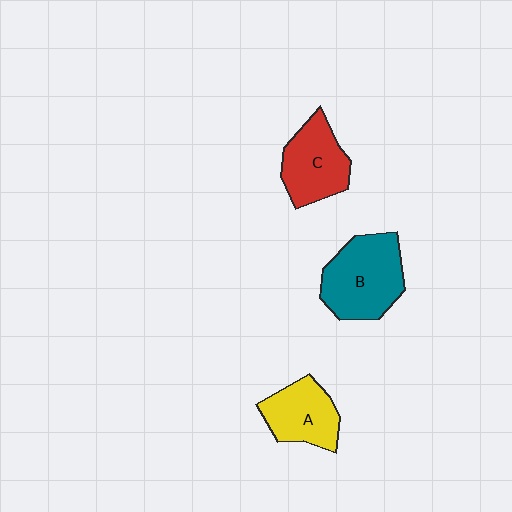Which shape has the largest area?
Shape B (teal).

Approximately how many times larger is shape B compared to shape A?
Approximately 1.4 times.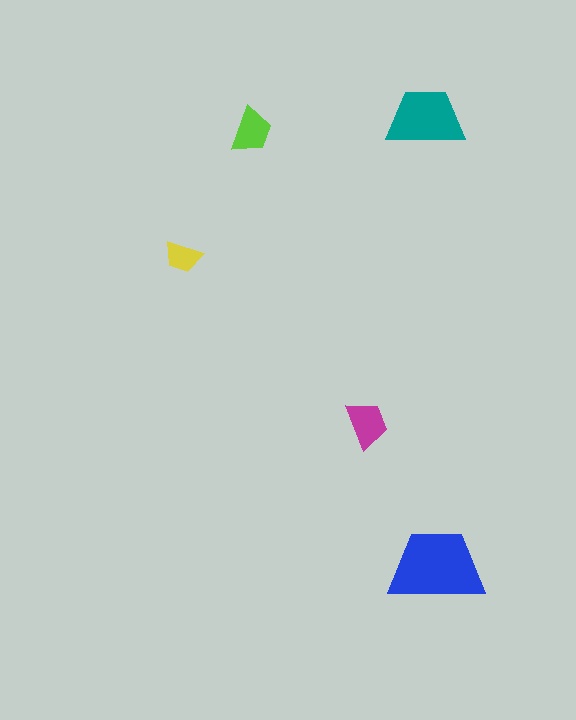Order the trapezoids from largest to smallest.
the blue one, the teal one, the magenta one, the lime one, the yellow one.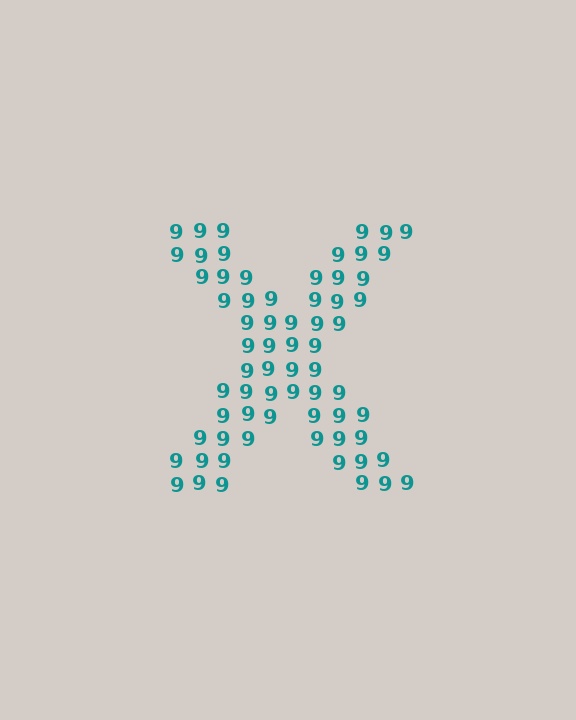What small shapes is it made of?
It is made of small digit 9's.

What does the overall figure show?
The overall figure shows the letter X.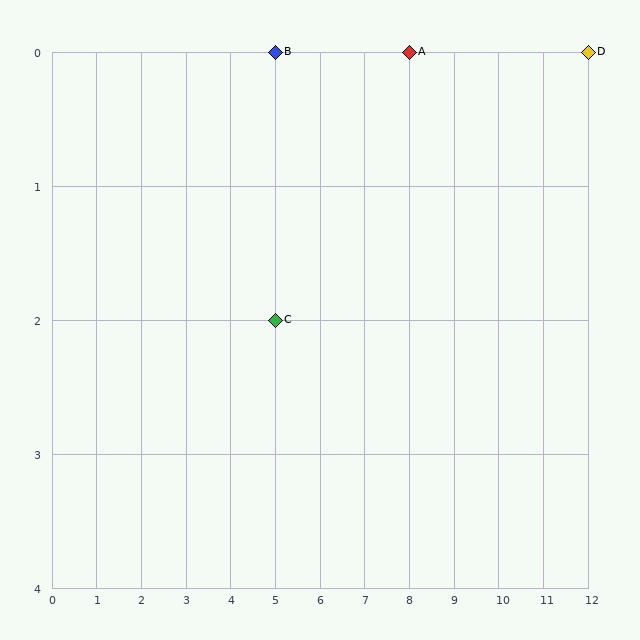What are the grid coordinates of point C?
Point C is at grid coordinates (5, 2).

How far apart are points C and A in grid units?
Points C and A are 3 columns and 2 rows apart (about 3.6 grid units diagonally).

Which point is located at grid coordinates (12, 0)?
Point D is at (12, 0).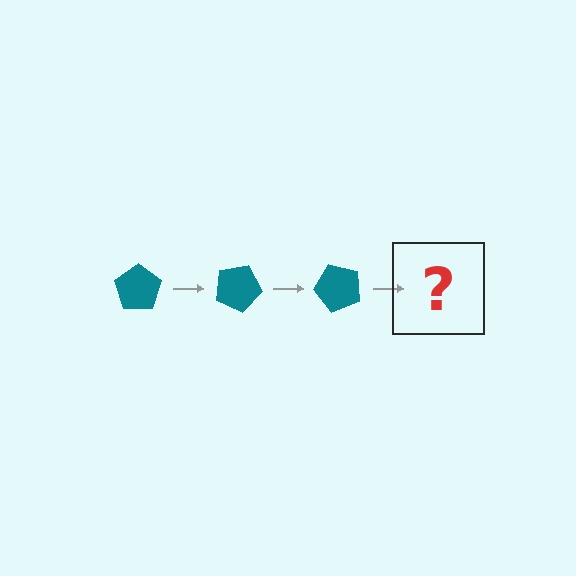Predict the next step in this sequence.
The next step is a teal pentagon rotated 75 degrees.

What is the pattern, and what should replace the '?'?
The pattern is that the pentagon rotates 25 degrees each step. The '?' should be a teal pentagon rotated 75 degrees.